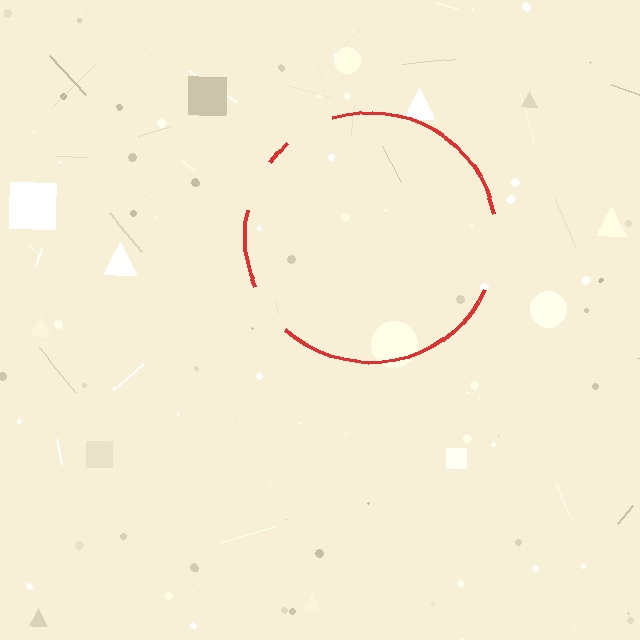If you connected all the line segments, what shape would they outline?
They would outline a circle.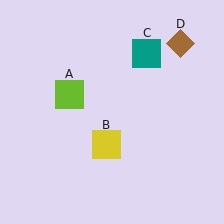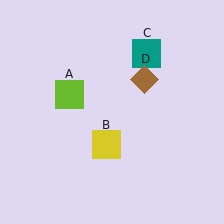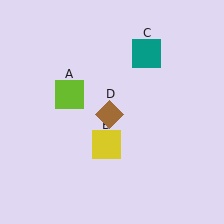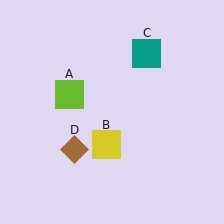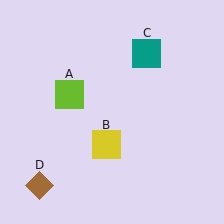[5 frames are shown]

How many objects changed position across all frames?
1 object changed position: brown diamond (object D).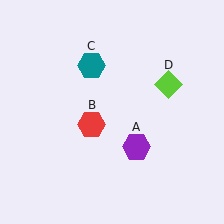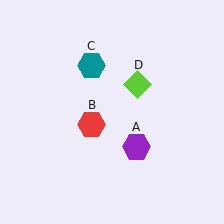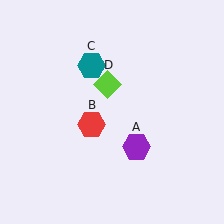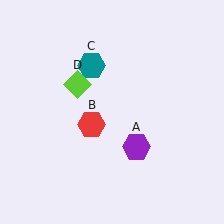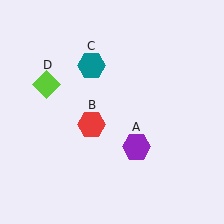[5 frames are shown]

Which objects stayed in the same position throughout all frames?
Purple hexagon (object A) and red hexagon (object B) and teal hexagon (object C) remained stationary.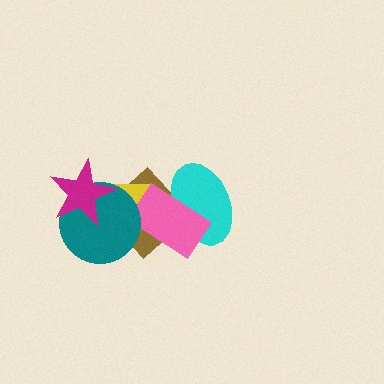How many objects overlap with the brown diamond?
4 objects overlap with the brown diamond.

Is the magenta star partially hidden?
No, no other shape covers it.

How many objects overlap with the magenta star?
2 objects overlap with the magenta star.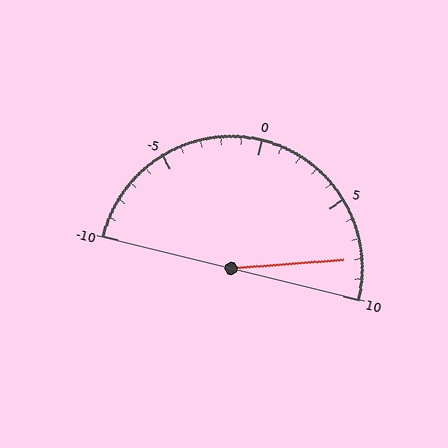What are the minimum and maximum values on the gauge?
The gauge ranges from -10 to 10.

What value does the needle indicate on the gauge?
The needle indicates approximately 8.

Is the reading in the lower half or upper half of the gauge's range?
The reading is in the upper half of the range (-10 to 10).